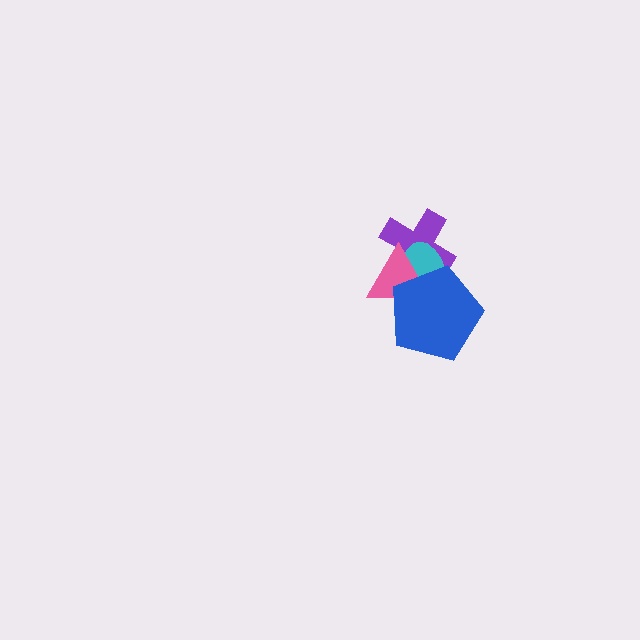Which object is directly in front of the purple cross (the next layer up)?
The cyan ellipse is directly in front of the purple cross.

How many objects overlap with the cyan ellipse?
3 objects overlap with the cyan ellipse.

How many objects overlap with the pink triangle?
3 objects overlap with the pink triangle.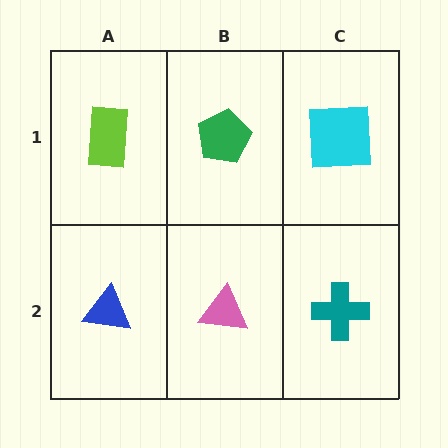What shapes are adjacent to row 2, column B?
A green pentagon (row 1, column B), a blue triangle (row 2, column A), a teal cross (row 2, column C).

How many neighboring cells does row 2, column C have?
2.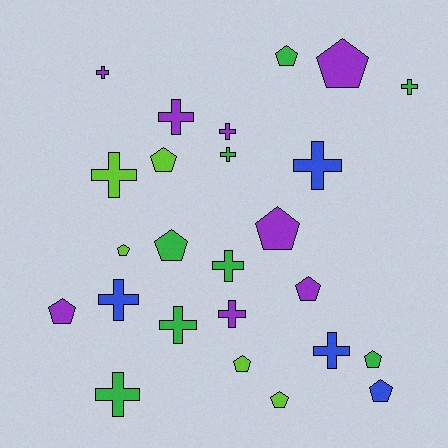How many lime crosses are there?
There is 1 lime cross.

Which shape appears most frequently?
Cross, with 13 objects.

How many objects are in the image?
There are 25 objects.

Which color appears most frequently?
Purple, with 8 objects.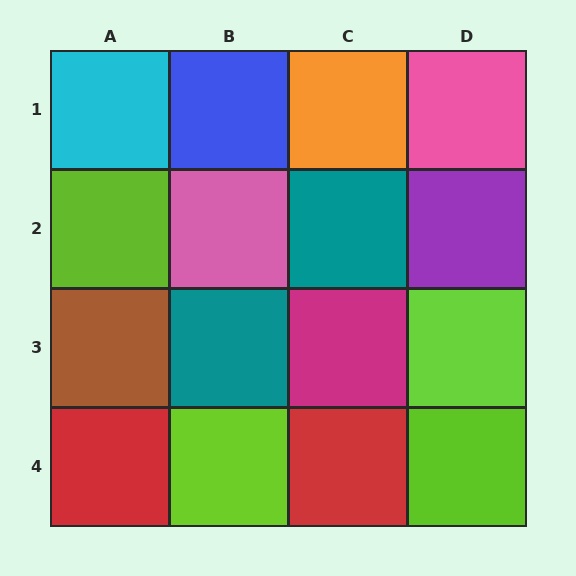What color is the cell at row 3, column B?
Teal.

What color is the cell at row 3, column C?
Magenta.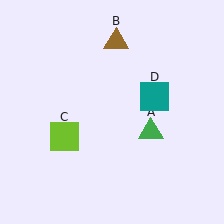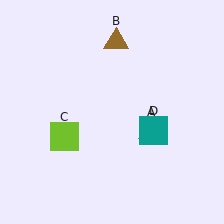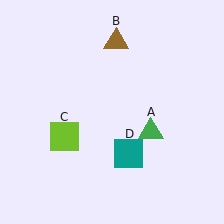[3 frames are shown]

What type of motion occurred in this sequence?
The teal square (object D) rotated clockwise around the center of the scene.